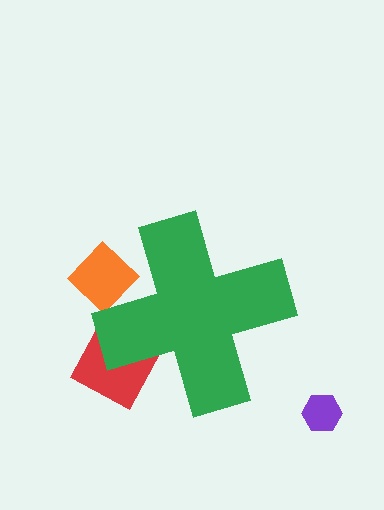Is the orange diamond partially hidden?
Yes, the orange diamond is partially hidden behind the green cross.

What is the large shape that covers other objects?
A green cross.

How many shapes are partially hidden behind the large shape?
2 shapes are partially hidden.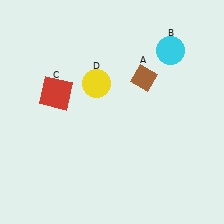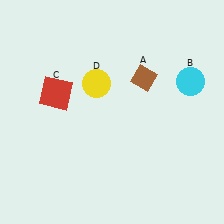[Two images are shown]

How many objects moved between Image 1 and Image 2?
1 object moved between the two images.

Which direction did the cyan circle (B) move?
The cyan circle (B) moved down.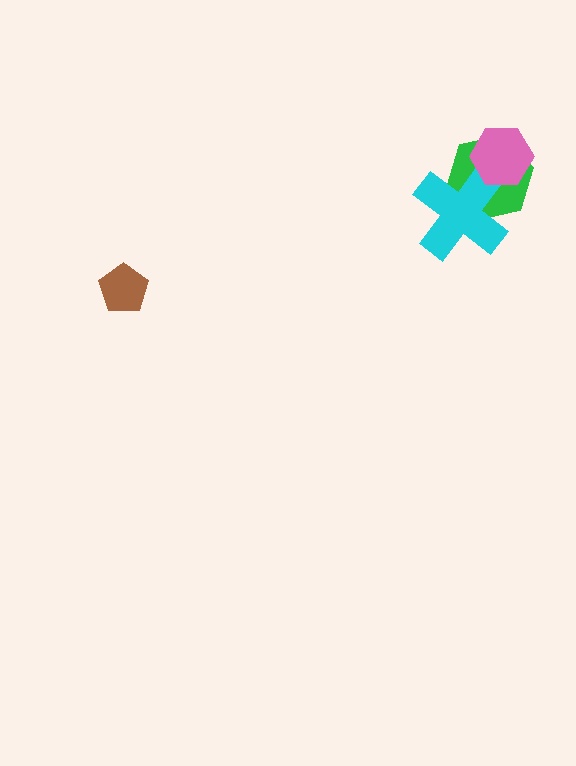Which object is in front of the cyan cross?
The pink hexagon is in front of the cyan cross.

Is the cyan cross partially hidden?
Yes, it is partially covered by another shape.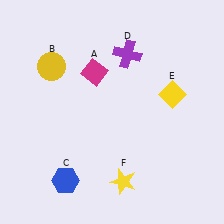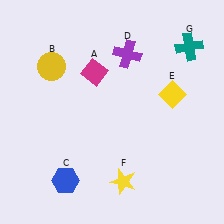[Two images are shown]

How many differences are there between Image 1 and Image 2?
There is 1 difference between the two images.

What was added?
A teal cross (G) was added in Image 2.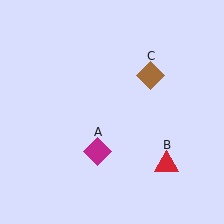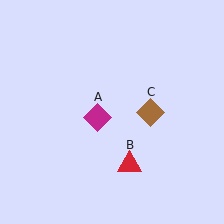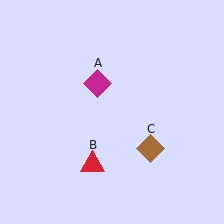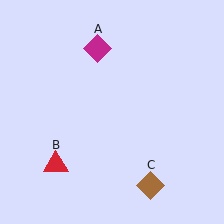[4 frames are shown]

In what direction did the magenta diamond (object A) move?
The magenta diamond (object A) moved up.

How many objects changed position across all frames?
3 objects changed position: magenta diamond (object A), red triangle (object B), brown diamond (object C).